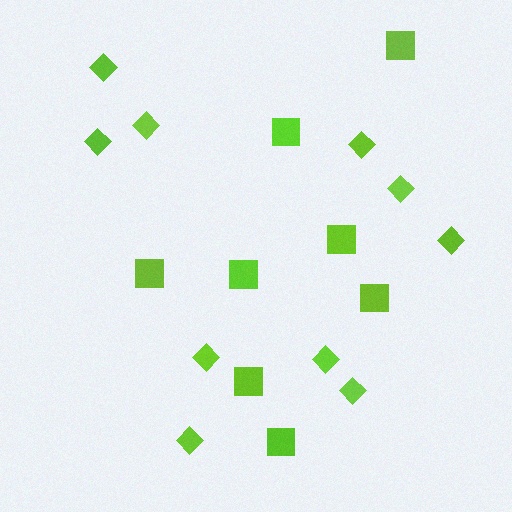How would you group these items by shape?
There are 2 groups: one group of squares (8) and one group of diamonds (10).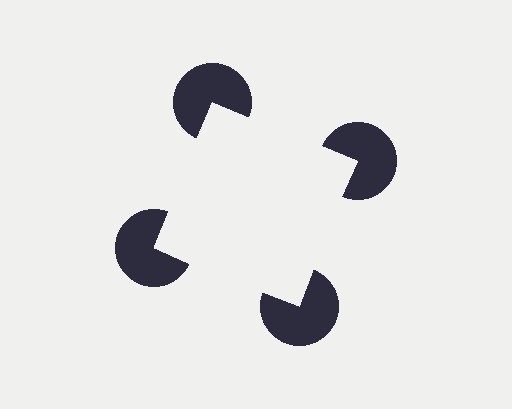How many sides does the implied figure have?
4 sides.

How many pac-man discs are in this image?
There are 4 — one at each vertex of the illusory square.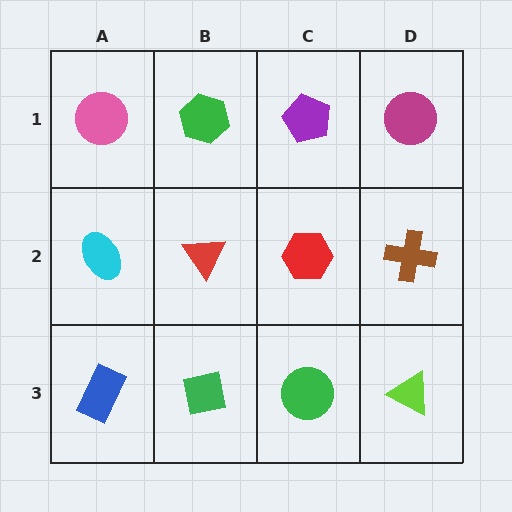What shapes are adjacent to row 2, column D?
A magenta circle (row 1, column D), a lime triangle (row 3, column D), a red hexagon (row 2, column C).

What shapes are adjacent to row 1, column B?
A red triangle (row 2, column B), a pink circle (row 1, column A), a purple pentagon (row 1, column C).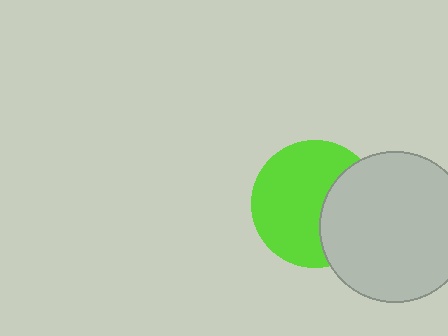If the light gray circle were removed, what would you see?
You would see the complete lime circle.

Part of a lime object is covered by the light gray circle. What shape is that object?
It is a circle.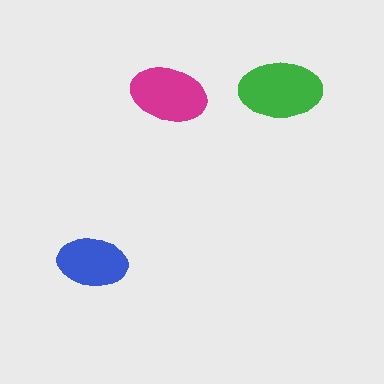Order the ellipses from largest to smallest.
the green one, the magenta one, the blue one.